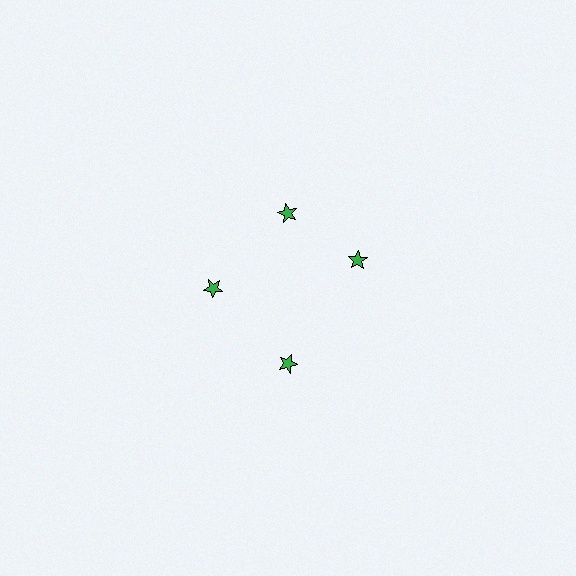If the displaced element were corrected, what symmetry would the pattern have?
It would have 4-fold rotational symmetry — the pattern would map onto itself every 90 degrees.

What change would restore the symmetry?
The symmetry would be restored by rotating it back into even spacing with its neighbors so that all 4 stars sit at equal angles and equal distance from the center.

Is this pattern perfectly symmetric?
No. The 4 green stars are arranged in a ring, but one element near the 3 o'clock position is rotated out of alignment along the ring, breaking the 4-fold rotational symmetry.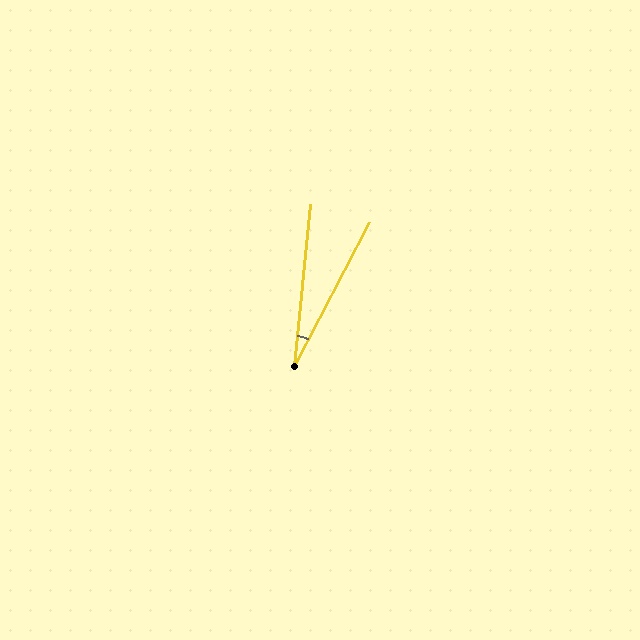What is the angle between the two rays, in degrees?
Approximately 22 degrees.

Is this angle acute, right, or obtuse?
It is acute.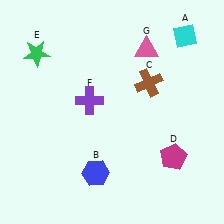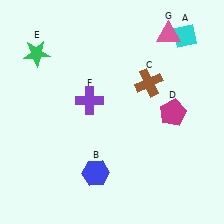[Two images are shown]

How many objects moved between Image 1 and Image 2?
2 objects moved between the two images.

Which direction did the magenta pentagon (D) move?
The magenta pentagon (D) moved up.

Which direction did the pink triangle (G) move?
The pink triangle (G) moved right.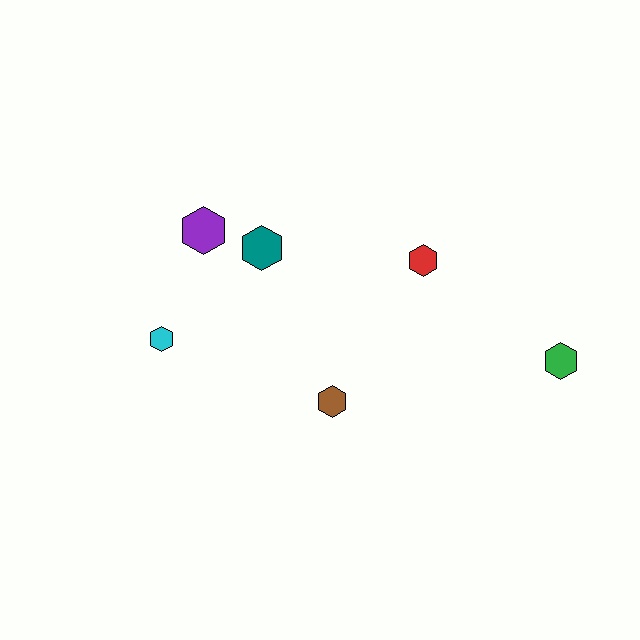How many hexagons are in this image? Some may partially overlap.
There are 6 hexagons.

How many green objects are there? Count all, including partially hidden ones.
There is 1 green object.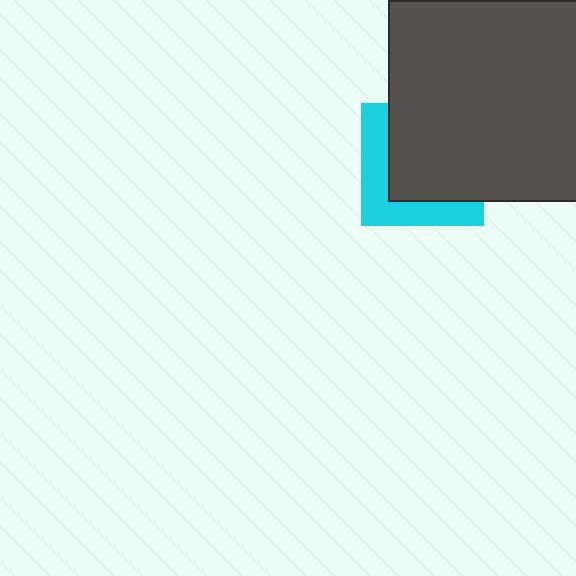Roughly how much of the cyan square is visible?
A small part of it is visible (roughly 37%).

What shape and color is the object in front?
The object in front is a dark gray square.